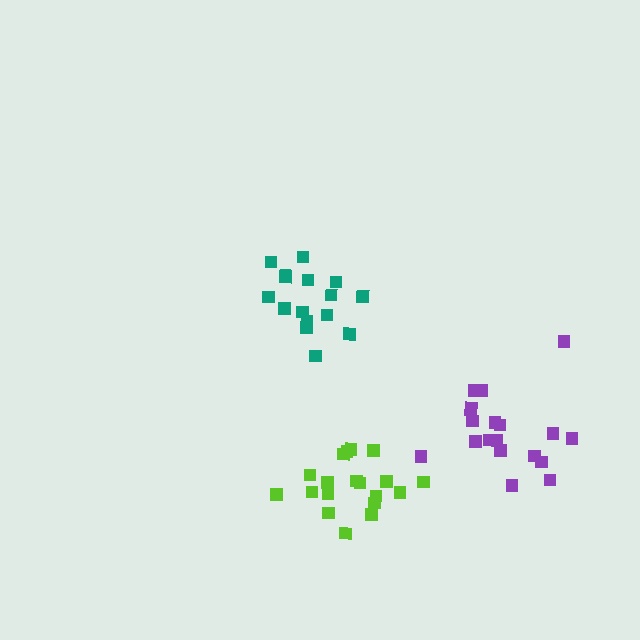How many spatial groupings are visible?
There are 3 spatial groupings.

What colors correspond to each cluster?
The clusters are colored: purple, teal, lime.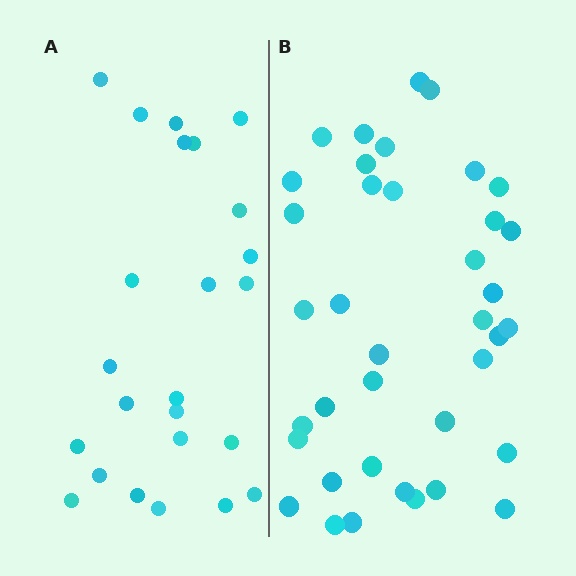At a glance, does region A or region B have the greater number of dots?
Region B (the right region) has more dots.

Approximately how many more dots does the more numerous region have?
Region B has approximately 15 more dots than region A.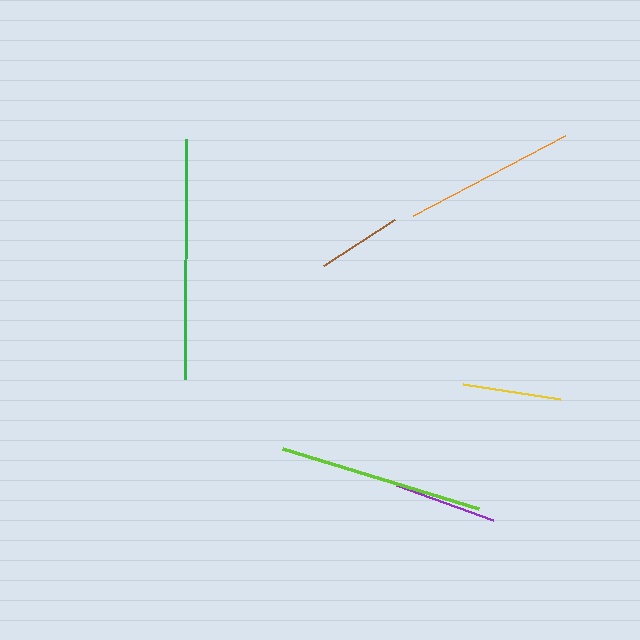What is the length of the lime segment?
The lime segment is approximately 205 pixels long.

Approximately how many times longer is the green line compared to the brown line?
The green line is approximately 2.8 times the length of the brown line.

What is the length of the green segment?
The green segment is approximately 240 pixels long.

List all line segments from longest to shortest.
From longest to shortest: green, lime, orange, purple, yellow, brown.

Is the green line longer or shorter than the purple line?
The green line is longer than the purple line.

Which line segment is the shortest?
The brown line is the shortest at approximately 84 pixels.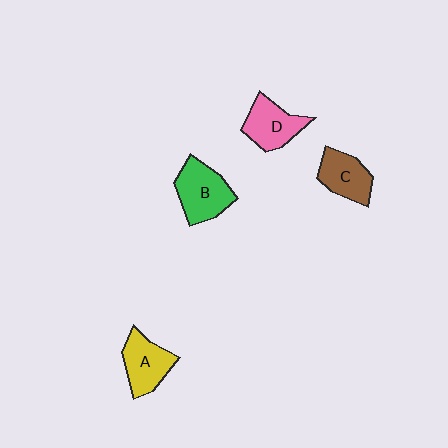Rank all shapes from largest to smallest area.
From largest to smallest: B (green), A (yellow), D (pink), C (brown).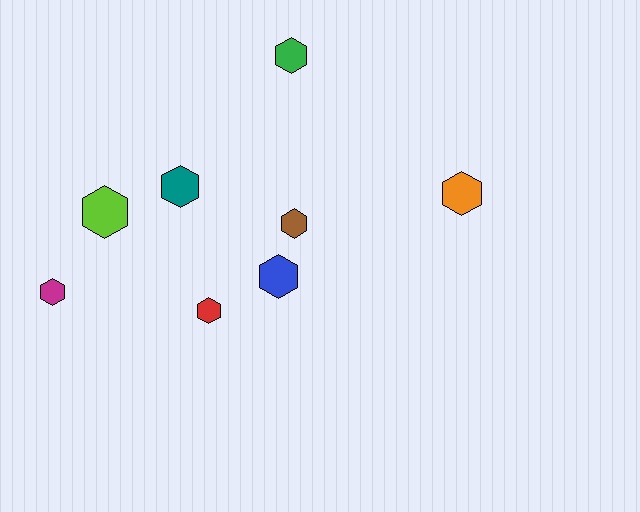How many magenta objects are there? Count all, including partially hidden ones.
There is 1 magenta object.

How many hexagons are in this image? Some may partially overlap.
There are 8 hexagons.